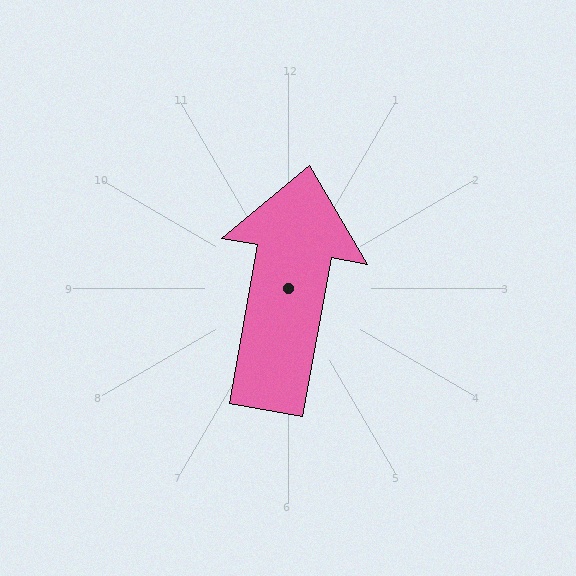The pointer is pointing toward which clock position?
Roughly 12 o'clock.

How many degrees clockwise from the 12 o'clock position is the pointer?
Approximately 10 degrees.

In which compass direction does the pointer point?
North.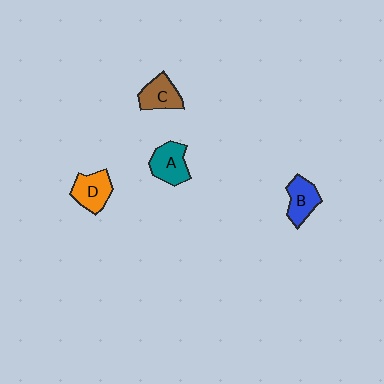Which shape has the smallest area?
Shape C (brown).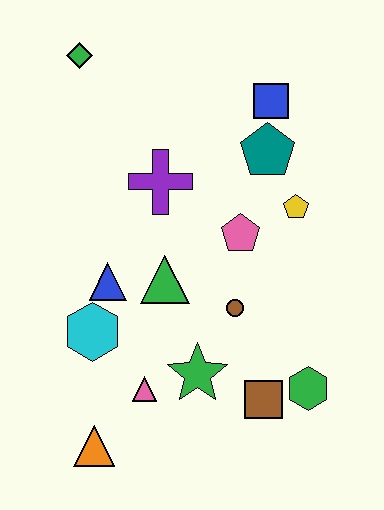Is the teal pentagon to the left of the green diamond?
No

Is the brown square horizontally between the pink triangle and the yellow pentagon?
Yes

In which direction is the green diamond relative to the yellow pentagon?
The green diamond is to the left of the yellow pentagon.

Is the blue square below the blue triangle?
No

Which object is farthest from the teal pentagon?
The orange triangle is farthest from the teal pentagon.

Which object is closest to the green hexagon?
The brown square is closest to the green hexagon.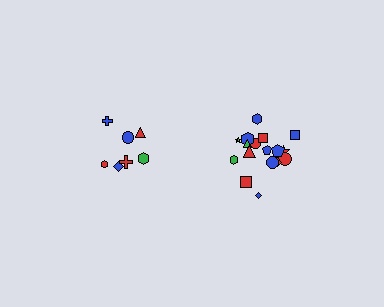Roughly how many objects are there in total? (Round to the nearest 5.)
Roughly 25 objects in total.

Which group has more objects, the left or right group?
The right group.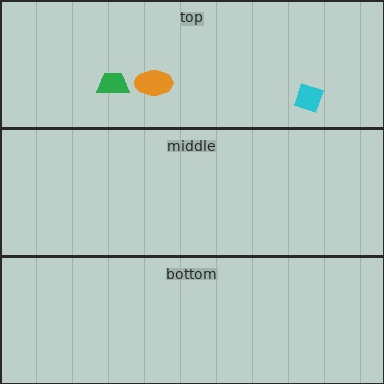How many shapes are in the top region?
3.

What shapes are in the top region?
The cyan diamond, the orange ellipse, the green trapezoid.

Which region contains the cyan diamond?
The top region.